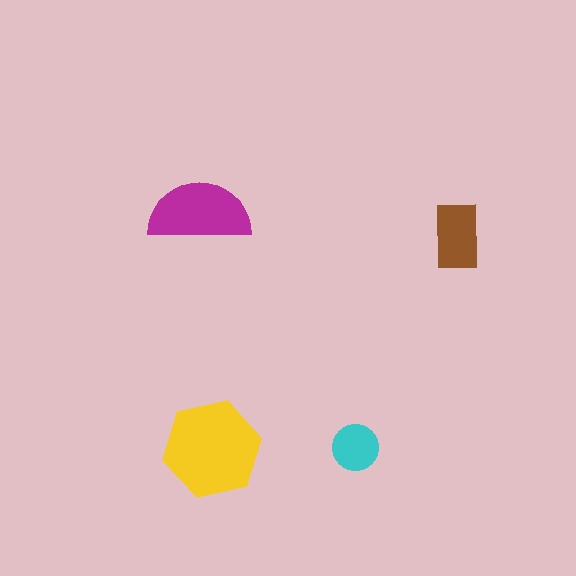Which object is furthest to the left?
The magenta semicircle is leftmost.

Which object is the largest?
The yellow hexagon.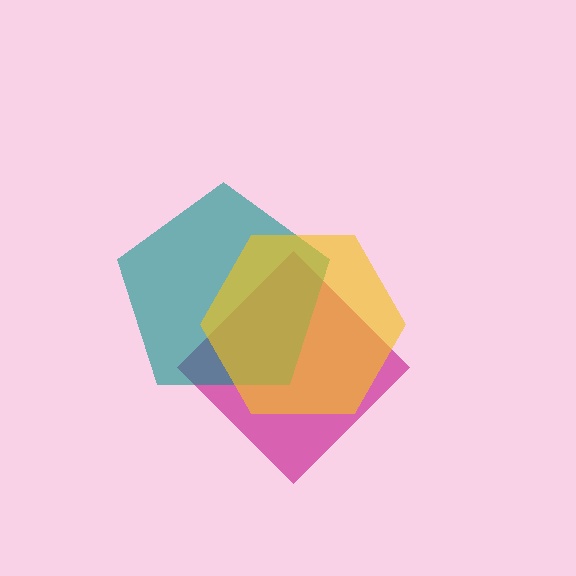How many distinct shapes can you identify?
There are 3 distinct shapes: a magenta diamond, a teal pentagon, a yellow hexagon.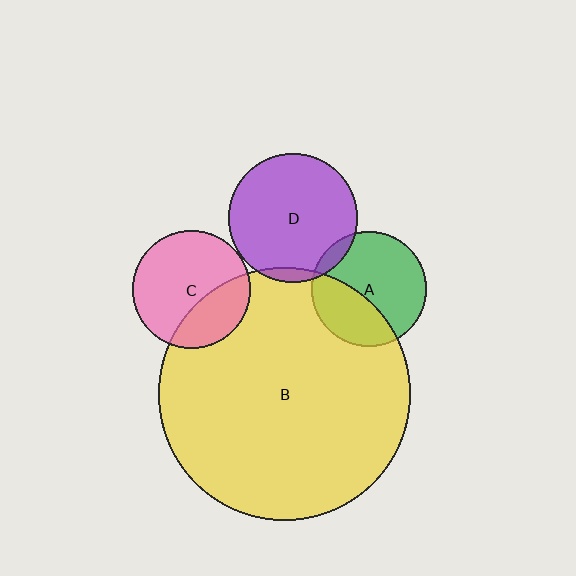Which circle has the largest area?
Circle B (yellow).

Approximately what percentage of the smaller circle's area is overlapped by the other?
Approximately 35%.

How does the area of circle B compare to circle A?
Approximately 4.7 times.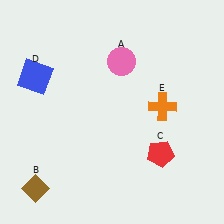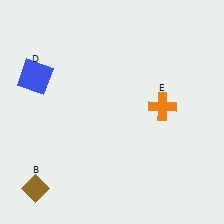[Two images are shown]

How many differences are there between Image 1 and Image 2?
There are 2 differences between the two images.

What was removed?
The pink circle (A), the red pentagon (C) were removed in Image 2.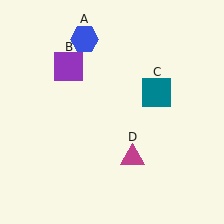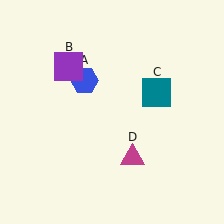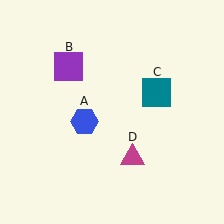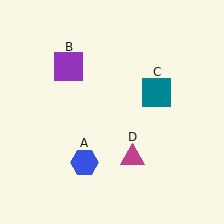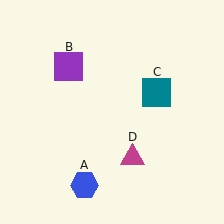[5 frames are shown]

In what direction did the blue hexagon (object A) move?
The blue hexagon (object A) moved down.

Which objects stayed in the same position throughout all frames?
Purple square (object B) and teal square (object C) and magenta triangle (object D) remained stationary.